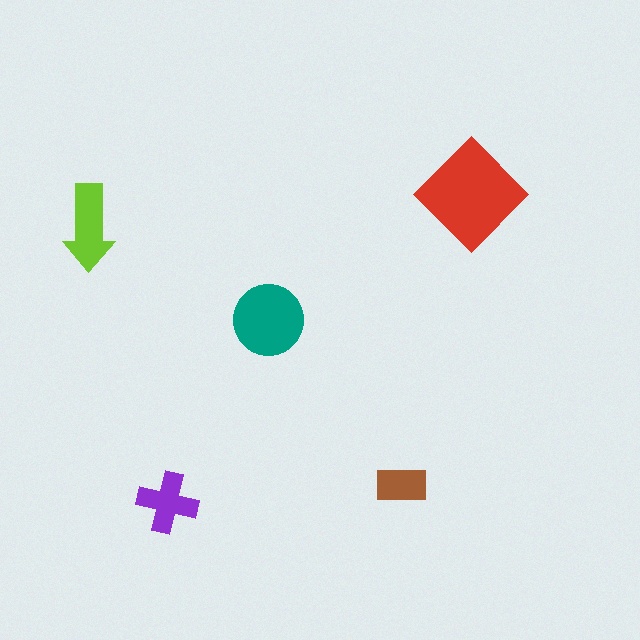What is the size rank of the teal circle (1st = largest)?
2nd.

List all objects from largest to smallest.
The red diamond, the teal circle, the lime arrow, the purple cross, the brown rectangle.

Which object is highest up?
The red diamond is topmost.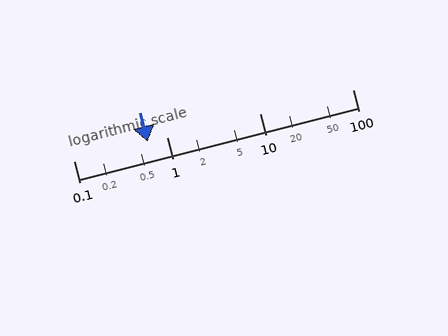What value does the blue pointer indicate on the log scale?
The pointer indicates approximately 0.62.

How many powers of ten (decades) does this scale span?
The scale spans 3 decades, from 0.1 to 100.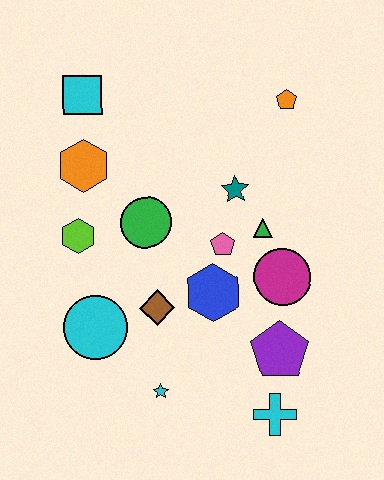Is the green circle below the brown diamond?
No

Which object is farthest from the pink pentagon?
The cyan square is farthest from the pink pentagon.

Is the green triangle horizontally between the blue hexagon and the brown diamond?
No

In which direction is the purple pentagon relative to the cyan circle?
The purple pentagon is to the right of the cyan circle.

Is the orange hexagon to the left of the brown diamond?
Yes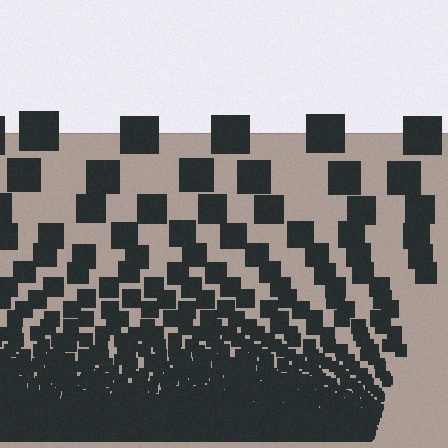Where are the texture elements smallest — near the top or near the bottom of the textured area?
Near the bottom.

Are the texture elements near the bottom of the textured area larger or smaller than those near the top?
Smaller. The gradient is inverted — elements near the bottom are smaller and denser.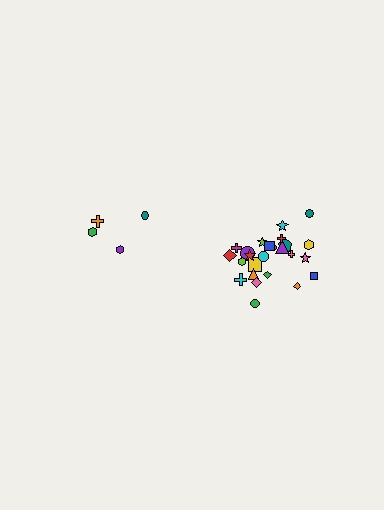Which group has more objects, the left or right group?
The right group.